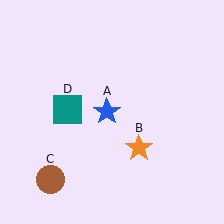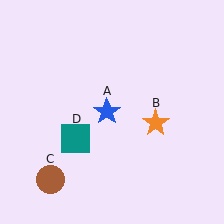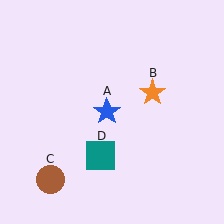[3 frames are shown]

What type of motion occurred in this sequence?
The orange star (object B), teal square (object D) rotated counterclockwise around the center of the scene.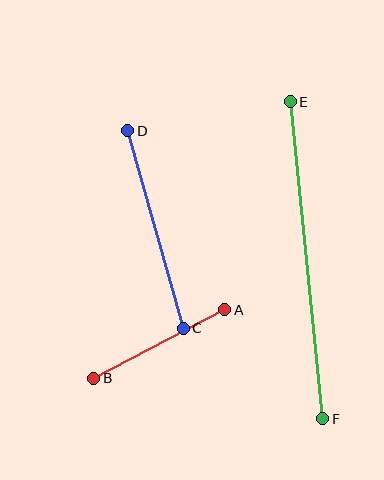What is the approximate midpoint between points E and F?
The midpoint is at approximately (307, 260) pixels.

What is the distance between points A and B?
The distance is approximately 148 pixels.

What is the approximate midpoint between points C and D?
The midpoint is at approximately (156, 230) pixels.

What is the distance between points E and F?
The distance is approximately 319 pixels.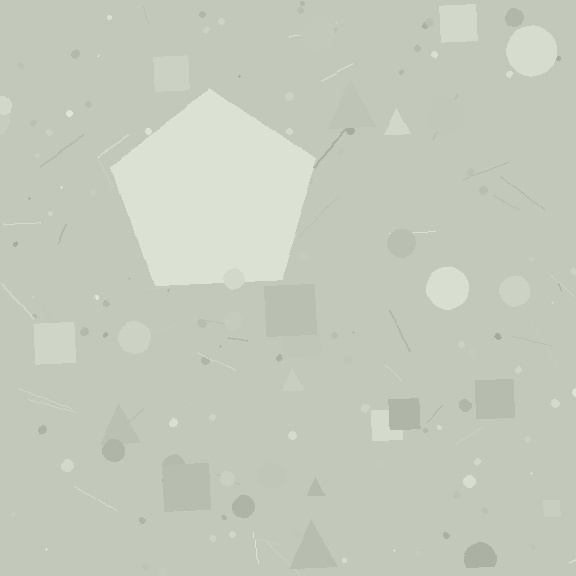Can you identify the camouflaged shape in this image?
The camouflaged shape is a pentagon.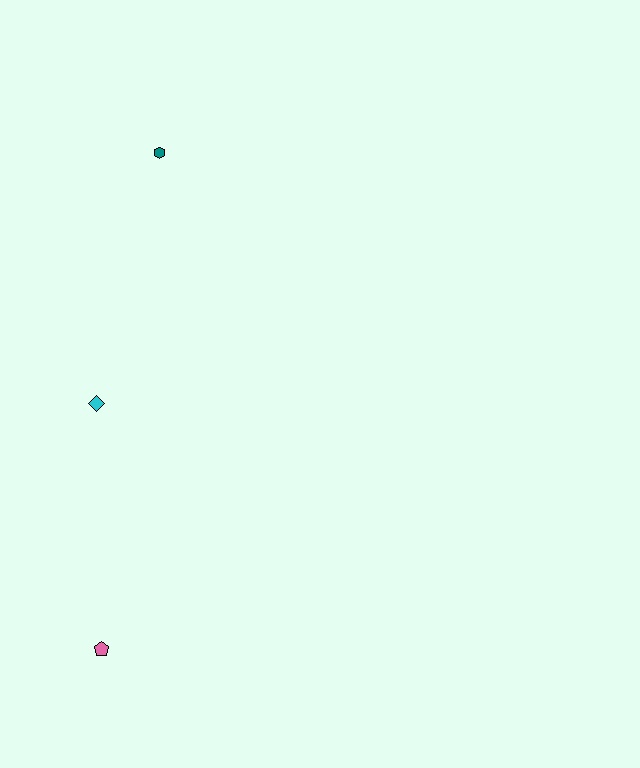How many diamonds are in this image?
There is 1 diamond.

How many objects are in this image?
There are 3 objects.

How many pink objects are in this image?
There is 1 pink object.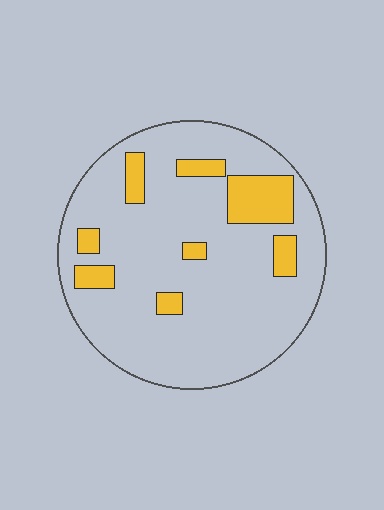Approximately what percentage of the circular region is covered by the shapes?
Approximately 15%.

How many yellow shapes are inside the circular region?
8.